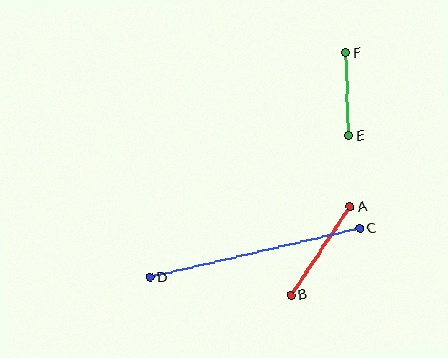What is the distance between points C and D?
The distance is approximately 215 pixels.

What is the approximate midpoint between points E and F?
The midpoint is at approximately (347, 94) pixels.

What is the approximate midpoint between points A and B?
The midpoint is at approximately (321, 251) pixels.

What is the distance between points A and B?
The distance is approximately 107 pixels.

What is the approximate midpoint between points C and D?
The midpoint is at approximately (255, 253) pixels.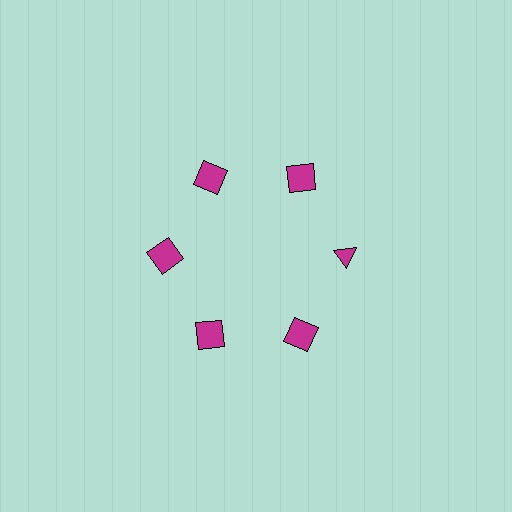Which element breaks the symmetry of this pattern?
The magenta triangle at roughly the 3 o'clock position breaks the symmetry. All other shapes are magenta squares.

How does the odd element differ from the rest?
It has a different shape: triangle instead of square.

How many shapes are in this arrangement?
There are 6 shapes arranged in a ring pattern.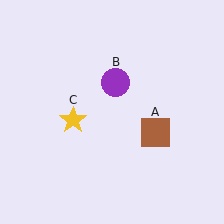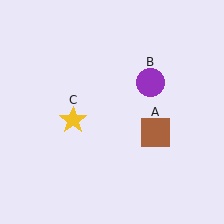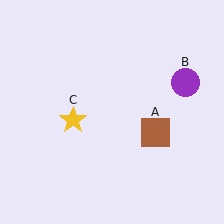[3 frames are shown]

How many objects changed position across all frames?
1 object changed position: purple circle (object B).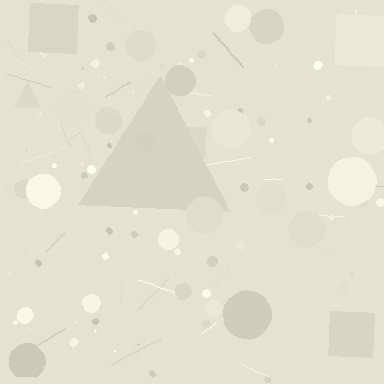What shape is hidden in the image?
A triangle is hidden in the image.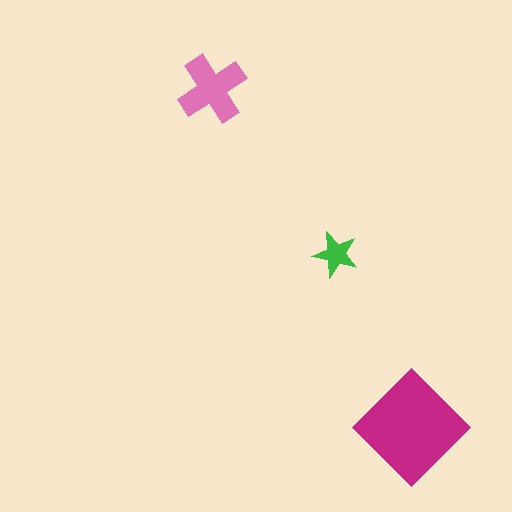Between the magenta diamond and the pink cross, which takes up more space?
The magenta diamond.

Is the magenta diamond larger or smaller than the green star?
Larger.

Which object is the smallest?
The green star.